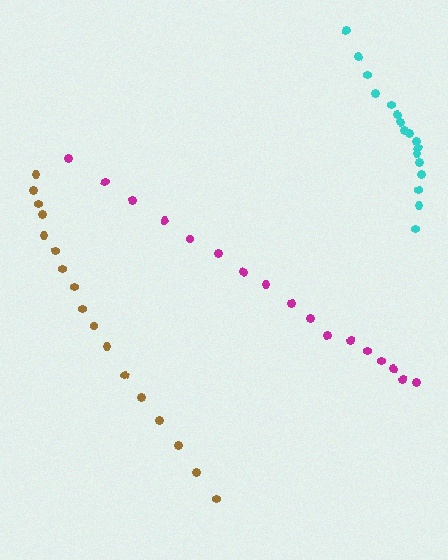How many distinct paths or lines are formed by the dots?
There are 3 distinct paths.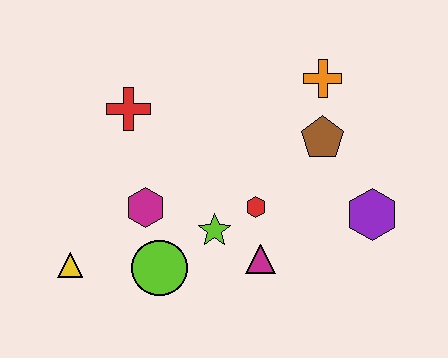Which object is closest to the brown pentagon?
The orange cross is closest to the brown pentagon.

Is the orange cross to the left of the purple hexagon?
Yes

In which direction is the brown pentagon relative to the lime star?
The brown pentagon is to the right of the lime star.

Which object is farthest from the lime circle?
The orange cross is farthest from the lime circle.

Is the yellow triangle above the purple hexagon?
No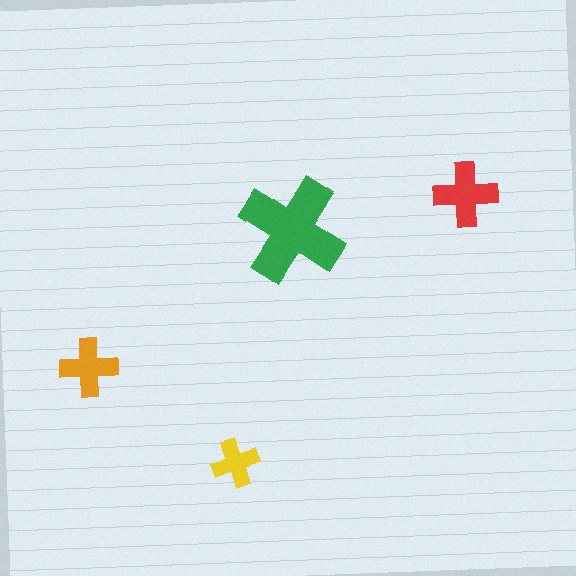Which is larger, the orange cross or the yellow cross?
The orange one.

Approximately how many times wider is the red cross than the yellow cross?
About 1.5 times wider.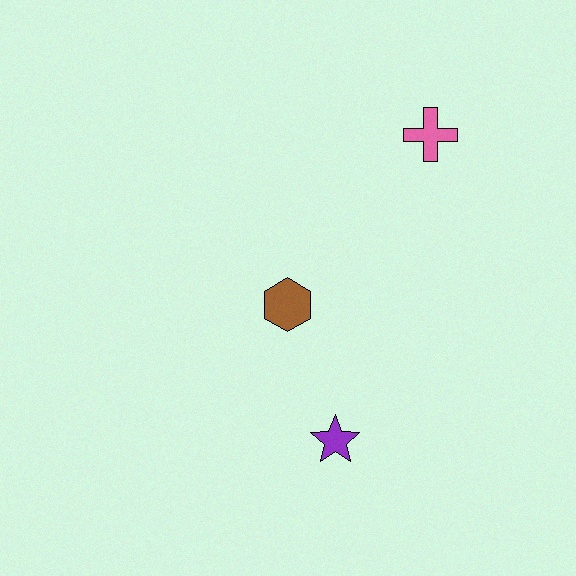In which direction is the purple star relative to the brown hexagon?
The purple star is below the brown hexagon.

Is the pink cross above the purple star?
Yes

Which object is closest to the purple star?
The brown hexagon is closest to the purple star.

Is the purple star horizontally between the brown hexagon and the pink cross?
Yes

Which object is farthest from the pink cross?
The purple star is farthest from the pink cross.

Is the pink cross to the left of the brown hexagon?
No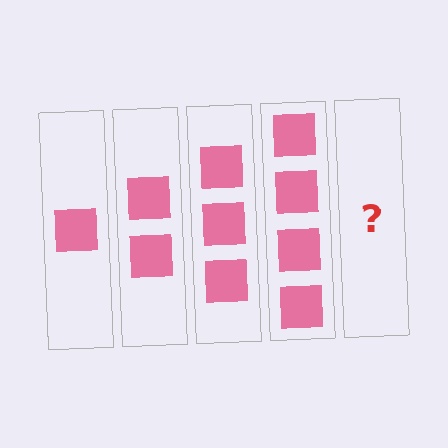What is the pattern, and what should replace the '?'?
The pattern is that each step adds one more square. The '?' should be 5 squares.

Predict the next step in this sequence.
The next step is 5 squares.